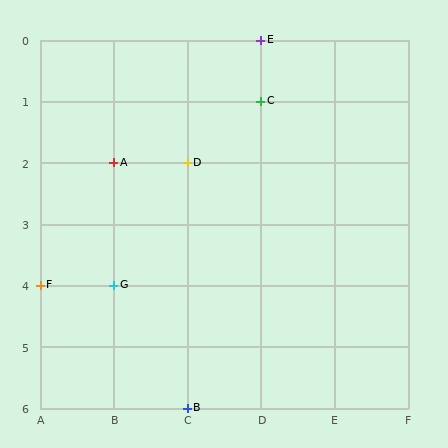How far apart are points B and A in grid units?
Points B and A are 1 column and 4 rows apart (about 4.1 grid units diagonally).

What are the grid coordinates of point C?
Point C is at grid coordinates (D, 1).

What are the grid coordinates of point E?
Point E is at grid coordinates (D, 0).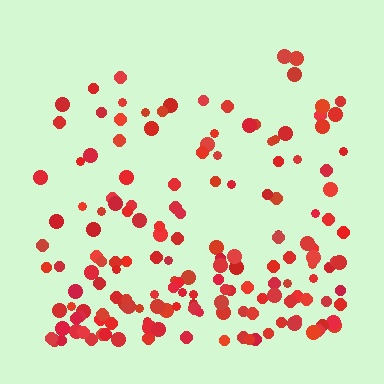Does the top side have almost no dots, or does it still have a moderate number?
Still a moderate number, just noticeably fewer than the bottom.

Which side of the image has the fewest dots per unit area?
The top.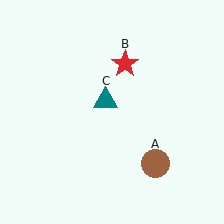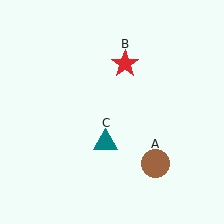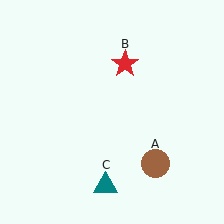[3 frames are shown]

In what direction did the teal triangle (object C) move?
The teal triangle (object C) moved down.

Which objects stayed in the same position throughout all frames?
Brown circle (object A) and red star (object B) remained stationary.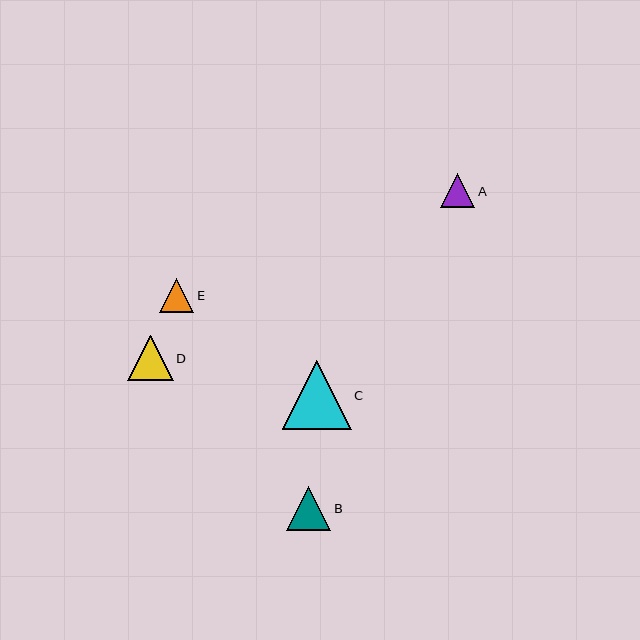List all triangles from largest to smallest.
From largest to smallest: C, D, B, A, E.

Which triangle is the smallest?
Triangle E is the smallest with a size of approximately 34 pixels.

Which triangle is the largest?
Triangle C is the largest with a size of approximately 69 pixels.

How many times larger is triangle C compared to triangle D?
Triangle C is approximately 1.5 times the size of triangle D.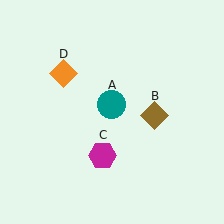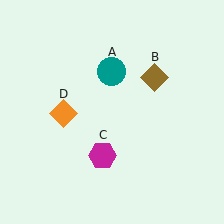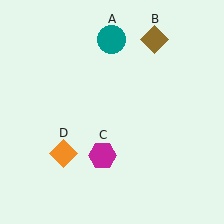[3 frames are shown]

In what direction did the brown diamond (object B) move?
The brown diamond (object B) moved up.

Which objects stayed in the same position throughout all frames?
Magenta hexagon (object C) remained stationary.